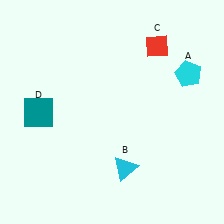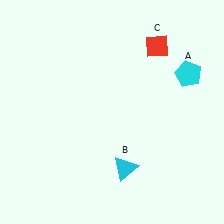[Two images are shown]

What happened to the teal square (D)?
The teal square (D) was removed in Image 2. It was in the bottom-left area of Image 1.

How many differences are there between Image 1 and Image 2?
There is 1 difference between the two images.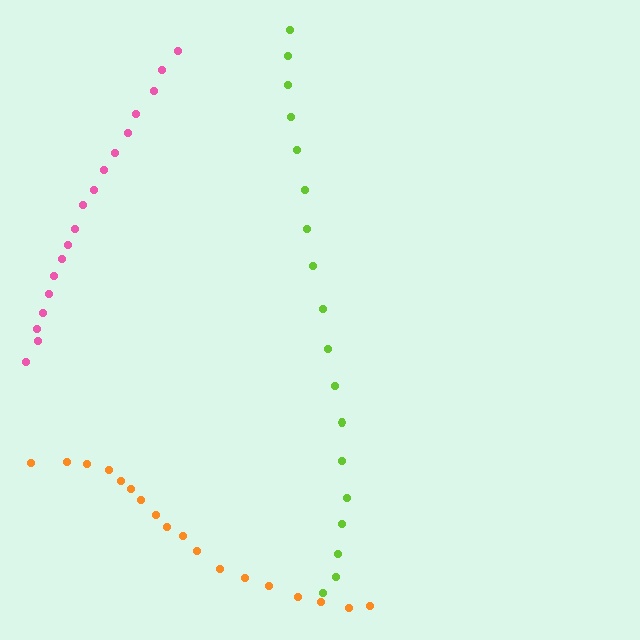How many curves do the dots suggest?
There are 3 distinct paths.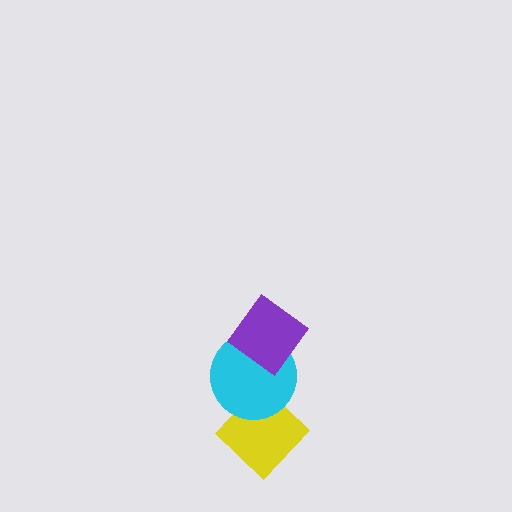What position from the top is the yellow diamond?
The yellow diamond is 3rd from the top.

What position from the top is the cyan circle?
The cyan circle is 2nd from the top.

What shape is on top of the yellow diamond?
The cyan circle is on top of the yellow diamond.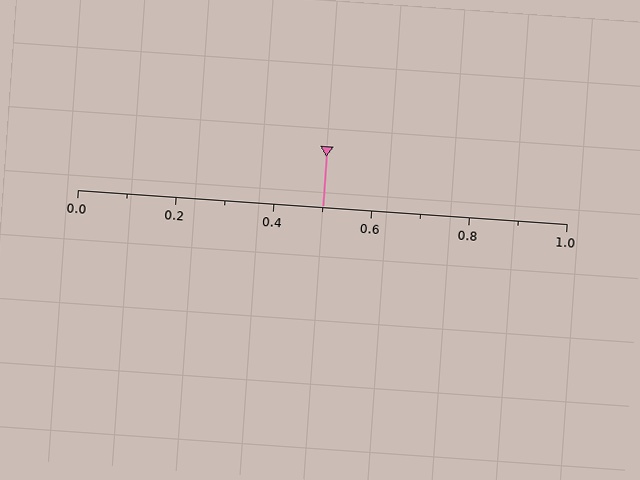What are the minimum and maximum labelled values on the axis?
The axis runs from 0.0 to 1.0.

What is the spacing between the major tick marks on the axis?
The major ticks are spaced 0.2 apart.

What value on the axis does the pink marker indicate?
The marker indicates approximately 0.5.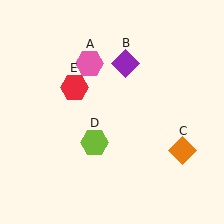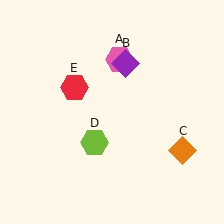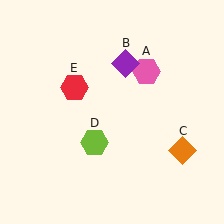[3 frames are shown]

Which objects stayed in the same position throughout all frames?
Purple diamond (object B) and orange diamond (object C) and lime hexagon (object D) and red hexagon (object E) remained stationary.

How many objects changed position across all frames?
1 object changed position: pink hexagon (object A).